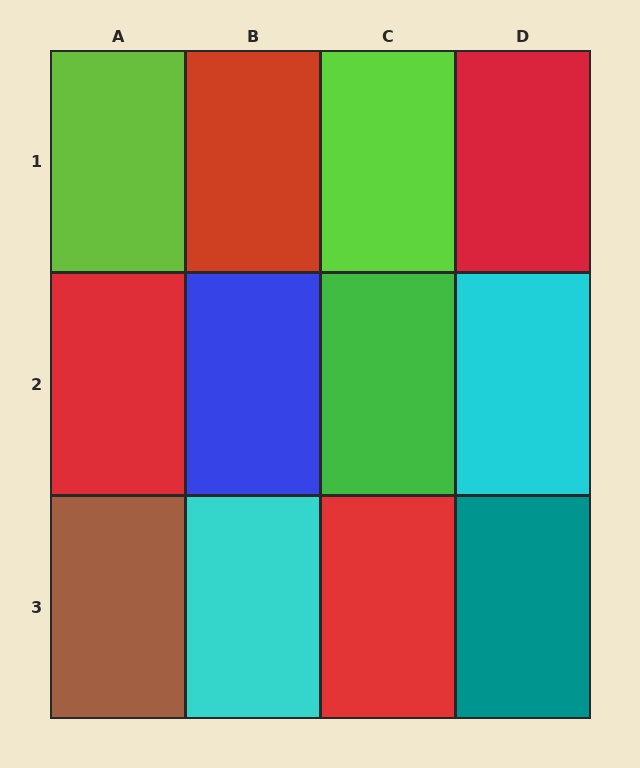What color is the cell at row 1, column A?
Lime.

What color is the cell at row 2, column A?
Red.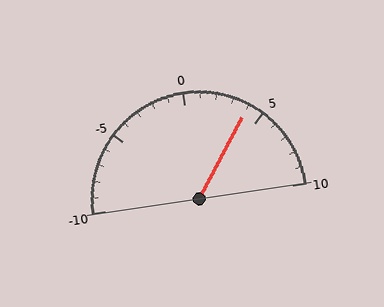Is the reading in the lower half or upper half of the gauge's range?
The reading is in the upper half of the range (-10 to 10).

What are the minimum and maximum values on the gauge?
The gauge ranges from -10 to 10.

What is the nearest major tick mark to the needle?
The nearest major tick mark is 5.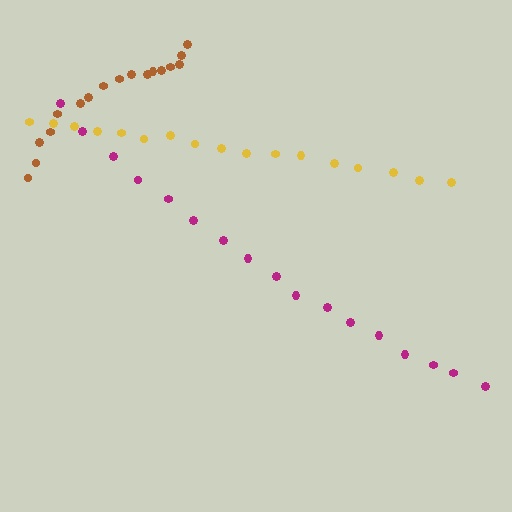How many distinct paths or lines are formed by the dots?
There are 3 distinct paths.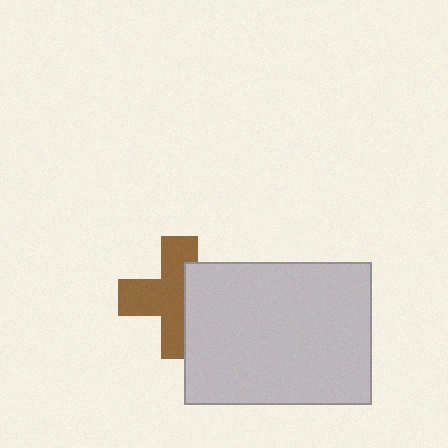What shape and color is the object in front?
The object in front is a light gray rectangle.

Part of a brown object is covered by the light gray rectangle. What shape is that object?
It is a cross.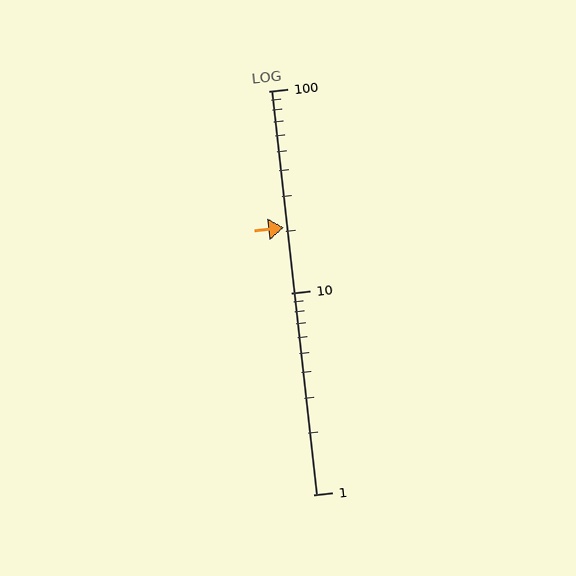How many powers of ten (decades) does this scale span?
The scale spans 2 decades, from 1 to 100.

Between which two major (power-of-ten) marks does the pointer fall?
The pointer is between 10 and 100.